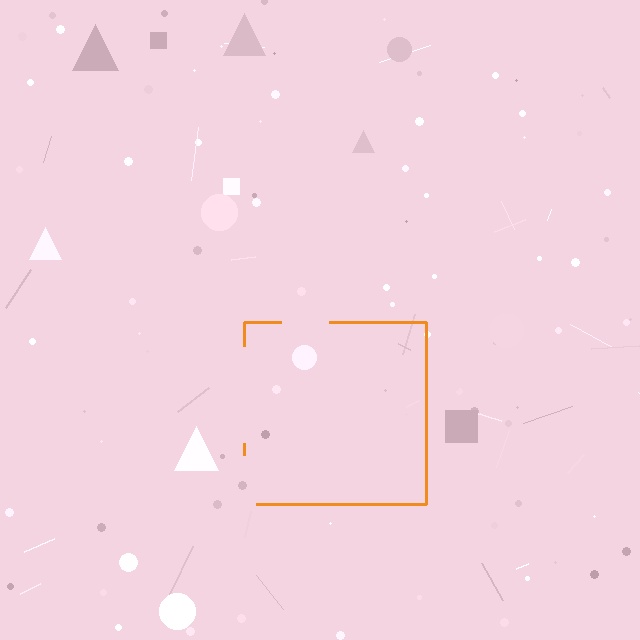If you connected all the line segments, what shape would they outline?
They would outline a square.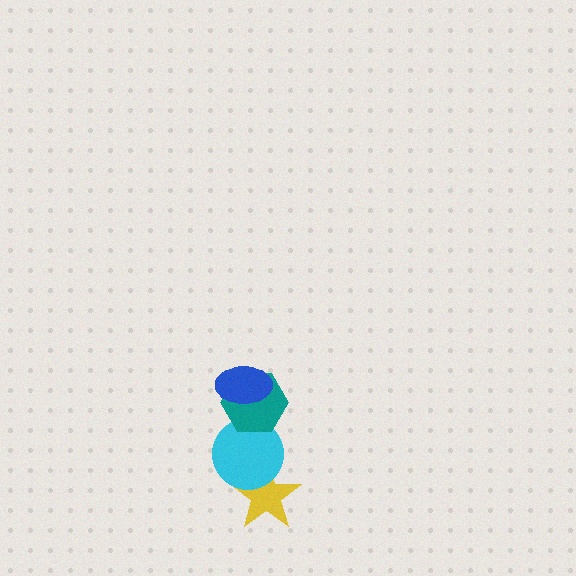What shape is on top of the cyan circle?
The teal hexagon is on top of the cyan circle.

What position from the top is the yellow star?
The yellow star is 4th from the top.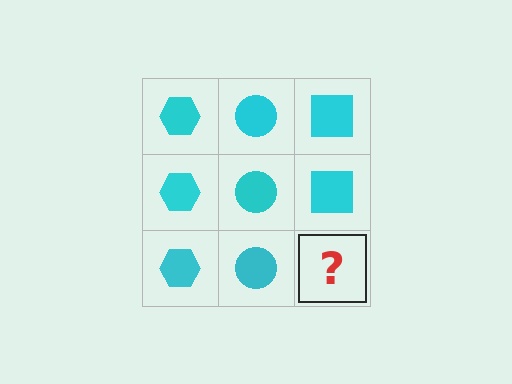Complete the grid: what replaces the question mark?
The question mark should be replaced with a cyan square.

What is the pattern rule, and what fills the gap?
The rule is that each column has a consistent shape. The gap should be filled with a cyan square.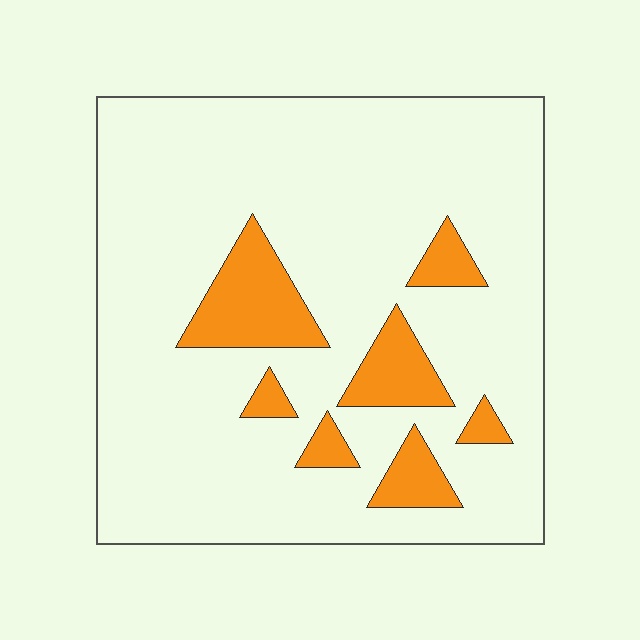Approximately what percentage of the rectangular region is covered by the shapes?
Approximately 15%.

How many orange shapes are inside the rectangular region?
7.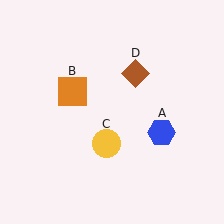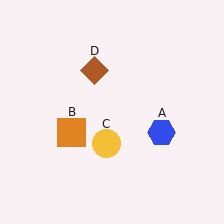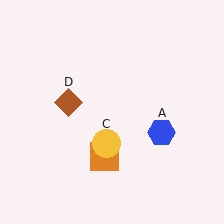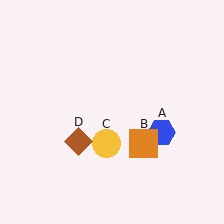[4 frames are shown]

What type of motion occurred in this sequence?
The orange square (object B), brown diamond (object D) rotated counterclockwise around the center of the scene.